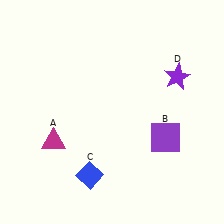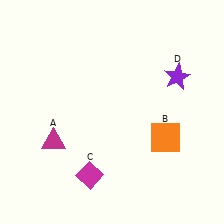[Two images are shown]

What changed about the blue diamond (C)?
In Image 1, C is blue. In Image 2, it changed to magenta.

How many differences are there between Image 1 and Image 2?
There are 2 differences between the two images.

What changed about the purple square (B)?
In Image 1, B is purple. In Image 2, it changed to orange.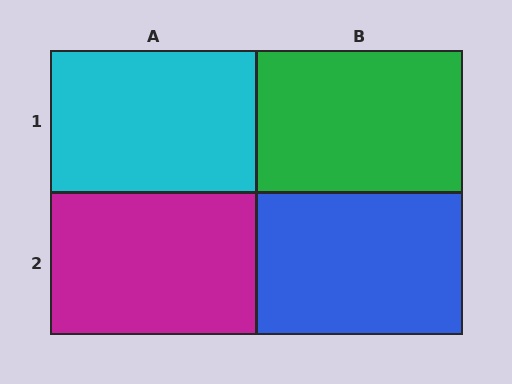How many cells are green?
1 cell is green.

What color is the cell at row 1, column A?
Cyan.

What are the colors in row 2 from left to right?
Magenta, blue.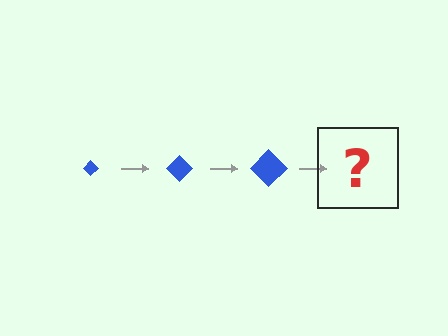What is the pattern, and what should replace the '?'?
The pattern is that the diamond gets progressively larger each step. The '?' should be a blue diamond, larger than the previous one.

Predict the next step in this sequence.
The next step is a blue diamond, larger than the previous one.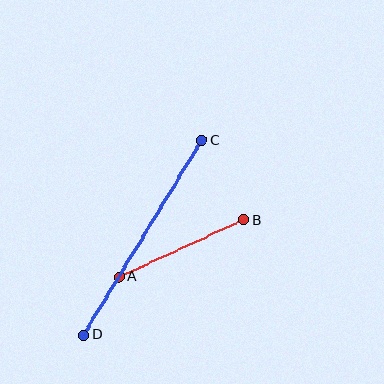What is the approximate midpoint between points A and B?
The midpoint is at approximately (181, 249) pixels.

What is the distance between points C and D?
The distance is approximately 228 pixels.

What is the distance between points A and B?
The distance is approximately 137 pixels.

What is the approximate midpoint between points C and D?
The midpoint is at approximately (143, 238) pixels.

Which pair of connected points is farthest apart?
Points C and D are farthest apart.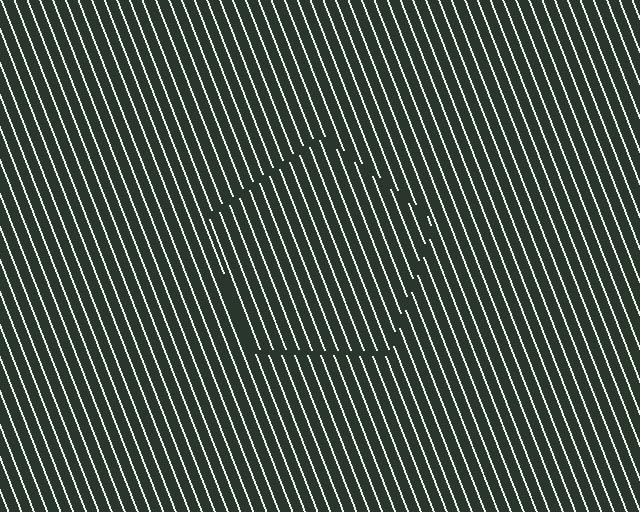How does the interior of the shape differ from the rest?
The interior of the shape contains the same grating, shifted by half a period — the contour is defined by the phase discontinuity where line-ends from the inner and outer gratings abut.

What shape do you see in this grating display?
An illusory pentagon. The interior of the shape contains the same grating, shifted by half a period — the contour is defined by the phase discontinuity where line-ends from the inner and outer gratings abut.